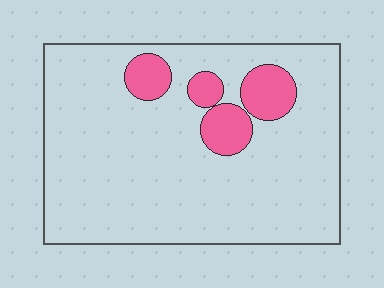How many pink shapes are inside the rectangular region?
4.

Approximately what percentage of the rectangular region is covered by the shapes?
Approximately 15%.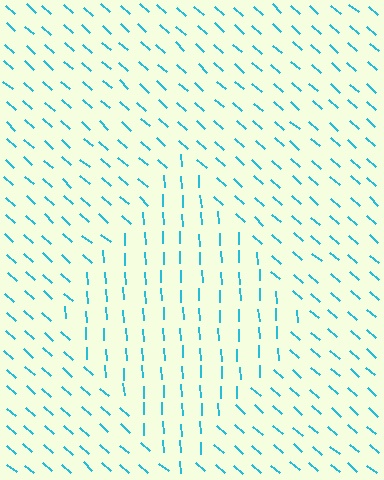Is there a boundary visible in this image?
Yes, there is a texture boundary formed by a change in line orientation.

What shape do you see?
I see a diamond.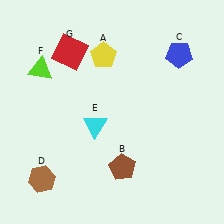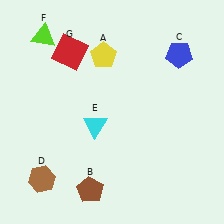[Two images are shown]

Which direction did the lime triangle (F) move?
The lime triangle (F) moved up.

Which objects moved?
The objects that moved are: the brown pentagon (B), the lime triangle (F).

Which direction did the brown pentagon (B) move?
The brown pentagon (B) moved left.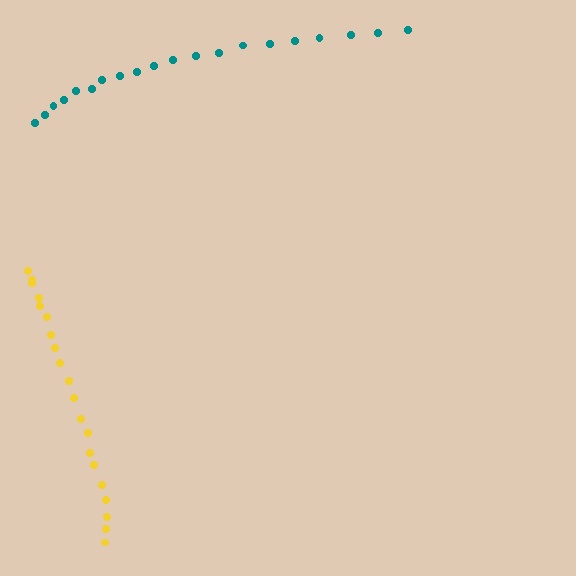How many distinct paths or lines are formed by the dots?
There are 2 distinct paths.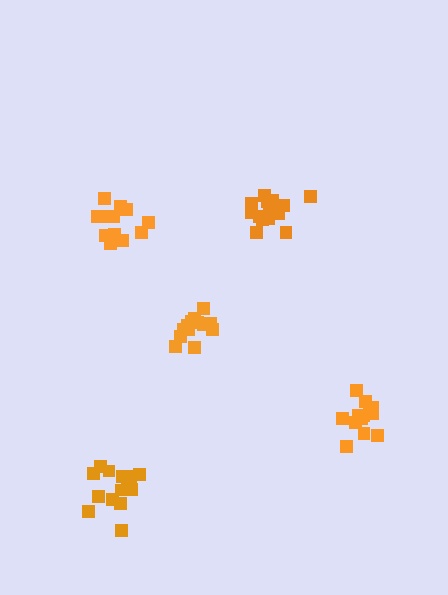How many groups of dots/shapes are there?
There are 5 groups.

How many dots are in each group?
Group 1: 14 dots, Group 2: 15 dots, Group 3: 13 dots, Group 4: 14 dots, Group 5: 17 dots (73 total).